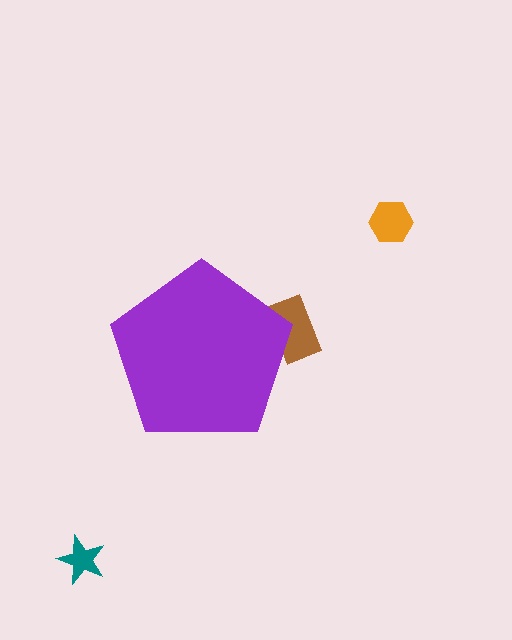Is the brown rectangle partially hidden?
Yes, the brown rectangle is partially hidden behind the purple pentagon.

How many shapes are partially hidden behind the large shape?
1 shape is partially hidden.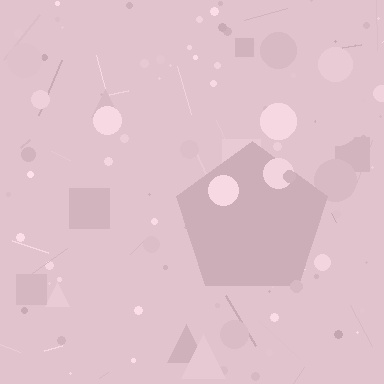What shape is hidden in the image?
A pentagon is hidden in the image.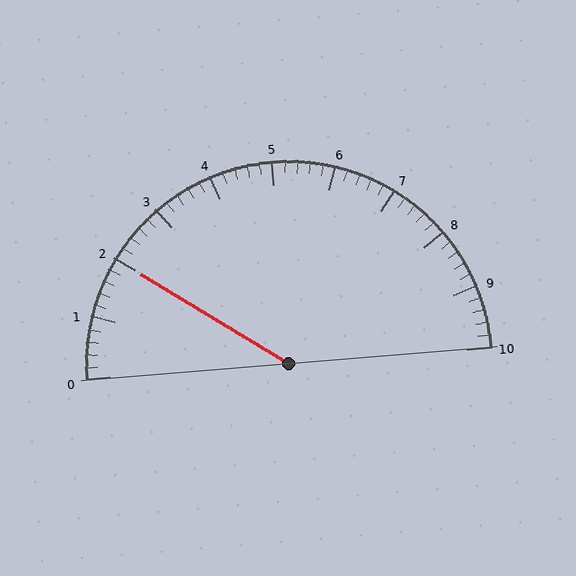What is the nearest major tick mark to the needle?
The nearest major tick mark is 2.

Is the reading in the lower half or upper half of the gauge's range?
The reading is in the lower half of the range (0 to 10).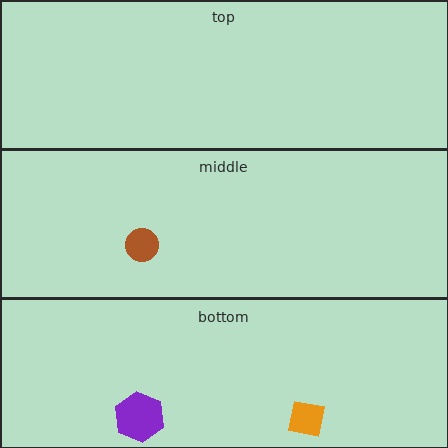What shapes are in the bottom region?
The orange square, the purple hexagon.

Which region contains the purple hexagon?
The bottom region.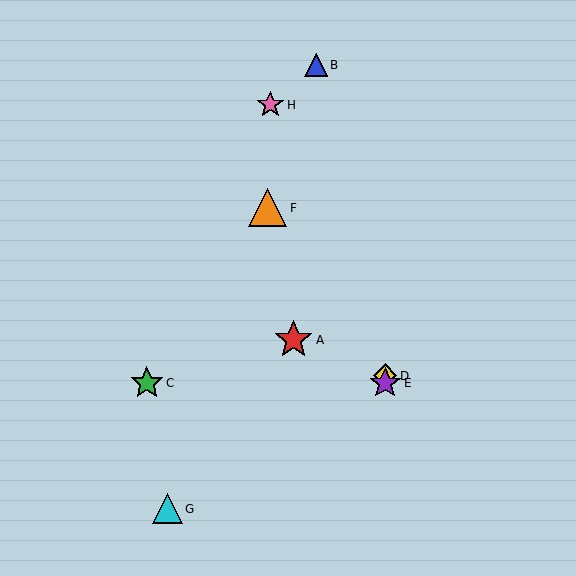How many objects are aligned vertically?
2 objects (D, E) are aligned vertically.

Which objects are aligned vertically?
Objects D, E are aligned vertically.